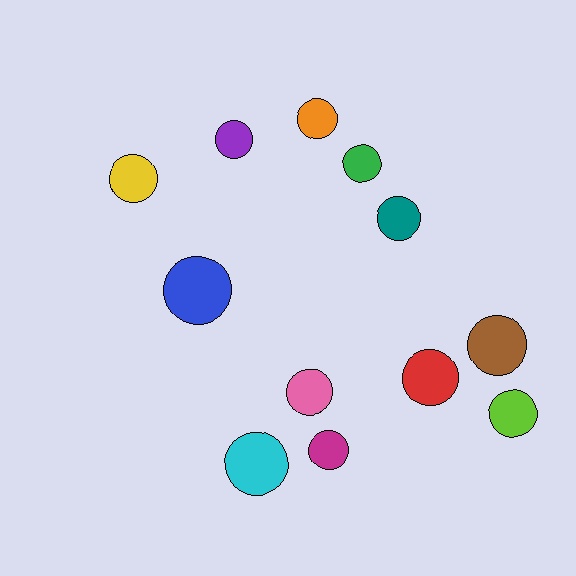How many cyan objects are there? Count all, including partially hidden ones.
There is 1 cyan object.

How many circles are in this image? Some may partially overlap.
There are 12 circles.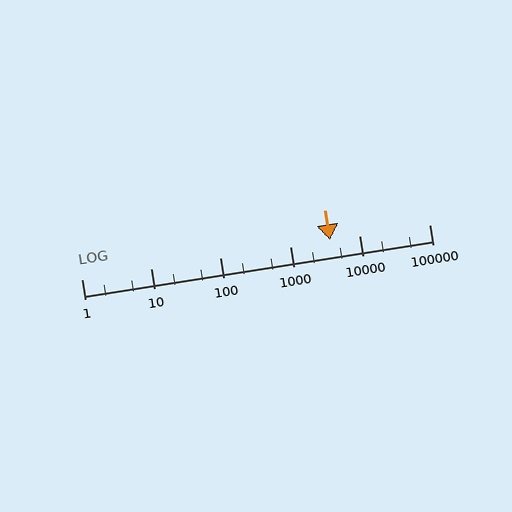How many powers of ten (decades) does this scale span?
The scale spans 5 decades, from 1 to 100000.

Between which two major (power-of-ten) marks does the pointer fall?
The pointer is between 1000 and 10000.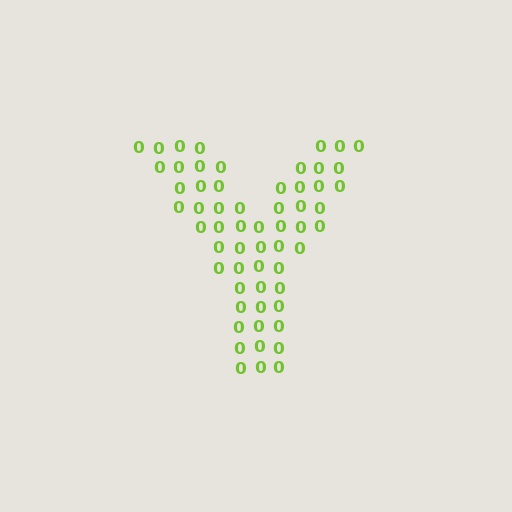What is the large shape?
The large shape is the letter Y.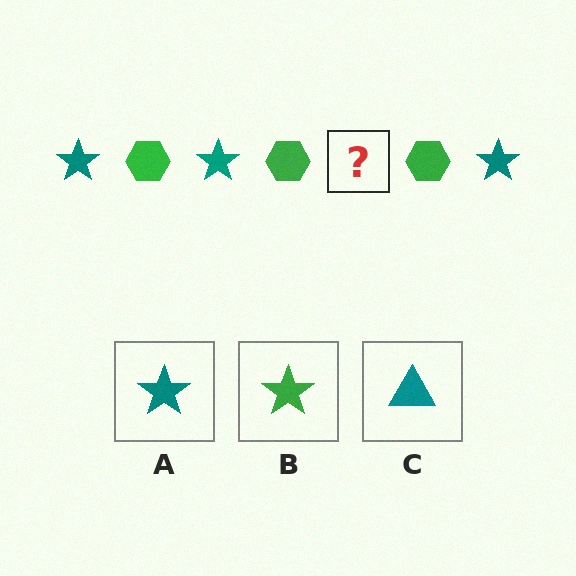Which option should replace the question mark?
Option A.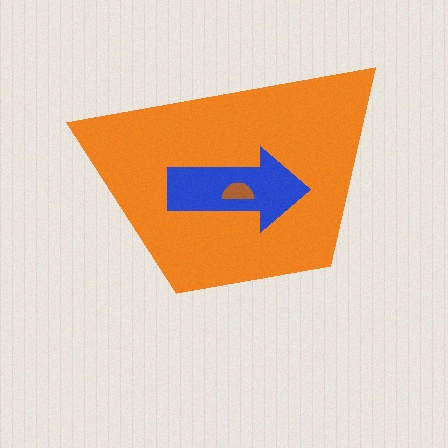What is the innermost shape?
The brown semicircle.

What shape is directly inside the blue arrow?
The brown semicircle.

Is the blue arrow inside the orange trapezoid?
Yes.